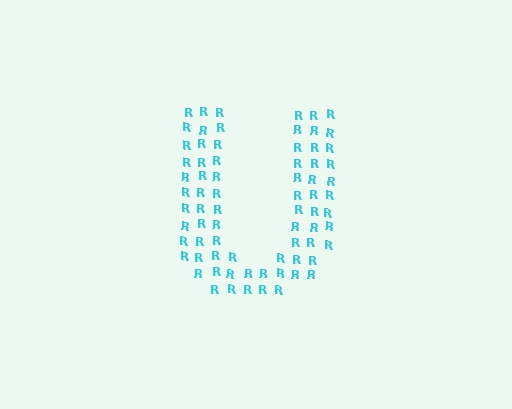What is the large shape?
The large shape is the letter U.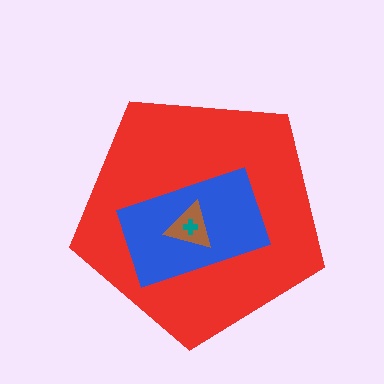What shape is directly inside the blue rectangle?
The brown triangle.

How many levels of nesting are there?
4.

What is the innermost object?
The teal cross.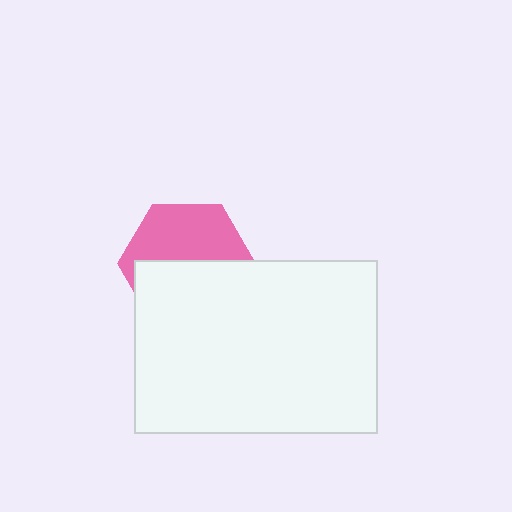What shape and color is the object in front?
The object in front is a white rectangle.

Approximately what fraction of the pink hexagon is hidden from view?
Roughly 52% of the pink hexagon is hidden behind the white rectangle.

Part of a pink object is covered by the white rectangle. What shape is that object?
It is a hexagon.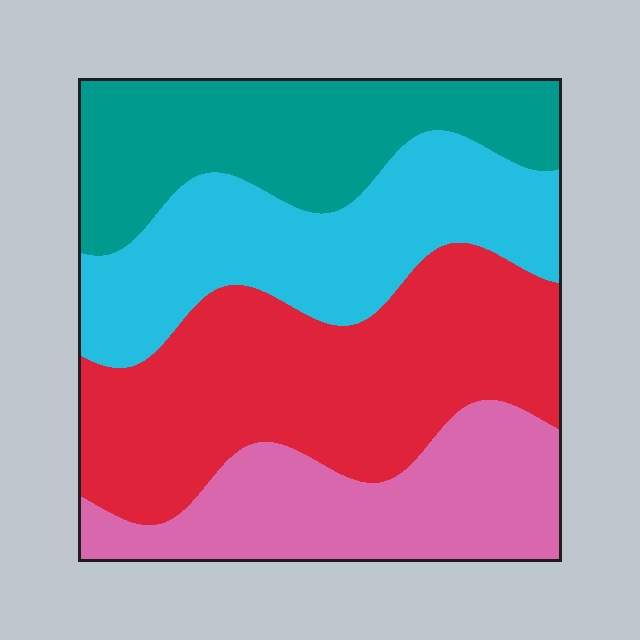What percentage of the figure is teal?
Teal covers roughly 20% of the figure.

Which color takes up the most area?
Red, at roughly 35%.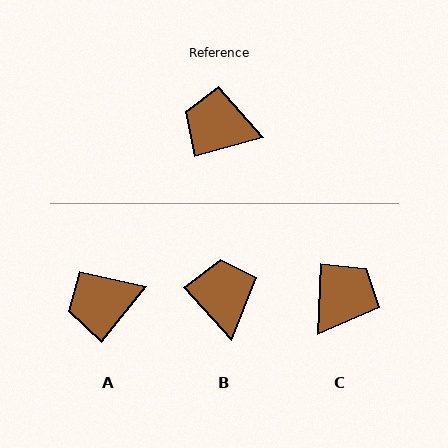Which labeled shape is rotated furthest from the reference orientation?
C, about 108 degrees away.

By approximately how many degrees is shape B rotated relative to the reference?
Approximately 63 degrees clockwise.